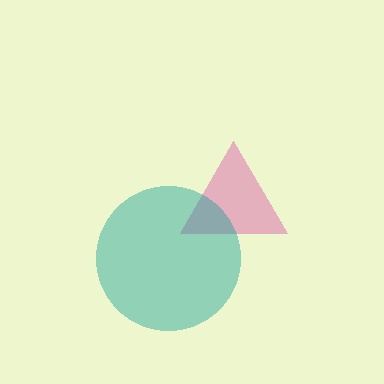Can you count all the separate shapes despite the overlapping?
Yes, there are 2 separate shapes.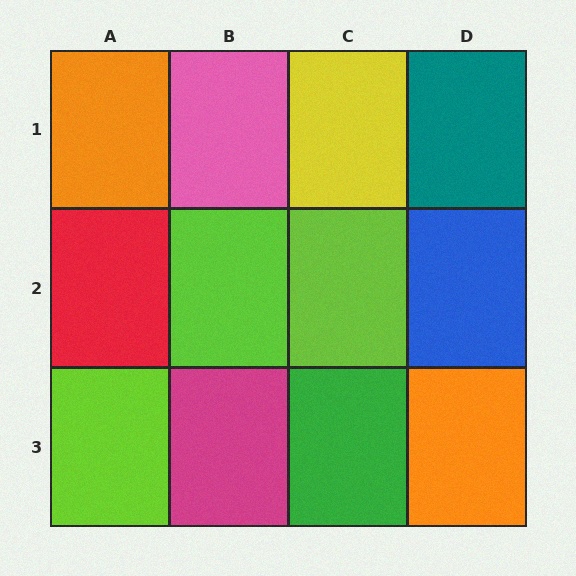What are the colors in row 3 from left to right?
Lime, magenta, green, orange.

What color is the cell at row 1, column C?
Yellow.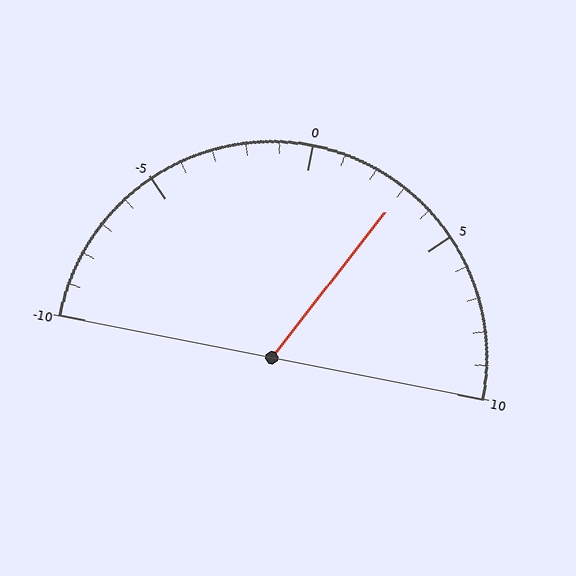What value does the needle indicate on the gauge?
The needle indicates approximately 3.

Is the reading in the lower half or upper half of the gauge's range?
The reading is in the upper half of the range (-10 to 10).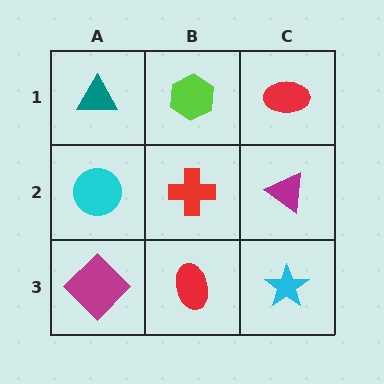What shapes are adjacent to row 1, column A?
A cyan circle (row 2, column A), a lime hexagon (row 1, column B).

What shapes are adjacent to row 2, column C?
A red ellipse (row 1, column C), a cyan star (row 3, column C), a red cross (row 2, column B).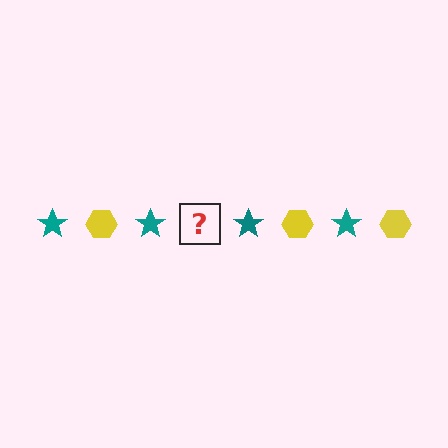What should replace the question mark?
The question mark should be replaced with a yellow hexagon.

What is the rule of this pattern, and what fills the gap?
The rule is that the pattern alternates between teal star and yellow hexagon. The gap should be filled with a yellow hexagon.